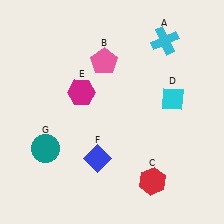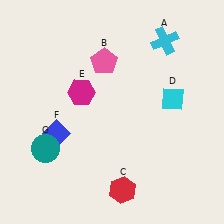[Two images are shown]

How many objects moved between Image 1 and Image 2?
2 objects moved between the two images.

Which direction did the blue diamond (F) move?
The blue diamond (F) moved left.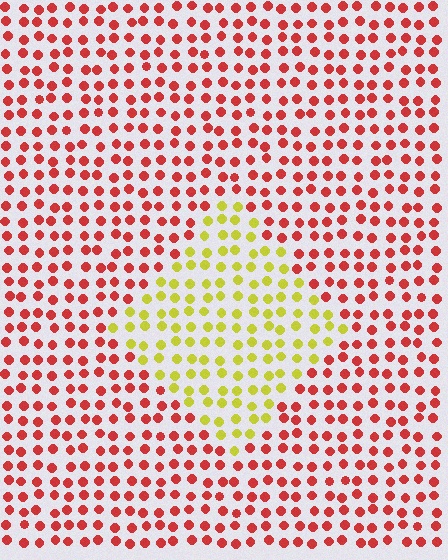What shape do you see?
I see a diamond.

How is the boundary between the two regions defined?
The boundary is defined purely by a slight shift in hue (about 67 degrees). Spacing, size, and orientation are identical on both sides.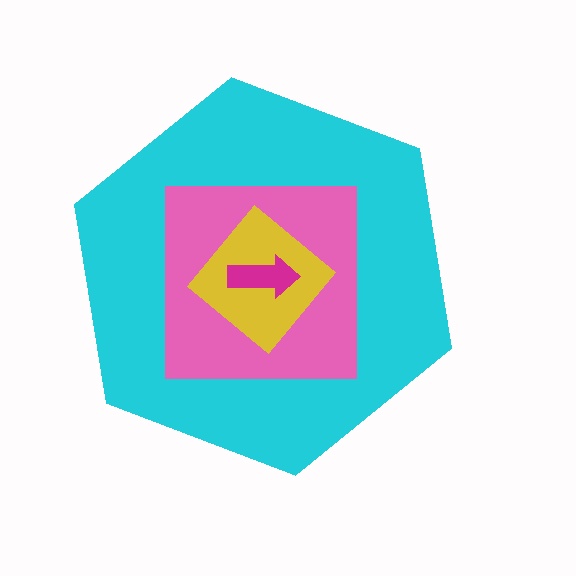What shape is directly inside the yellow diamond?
The magenta arrow.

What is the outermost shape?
The cyan hexagon.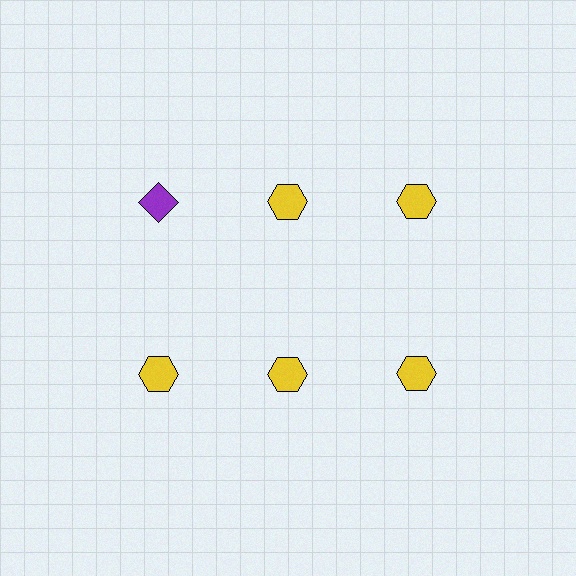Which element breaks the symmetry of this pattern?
The purple diamond in the top row, leftmost column breaks the symmetry. All other shapes are yellow hexagons.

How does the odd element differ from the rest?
It differs in both color (purple instead of yellow) and shape (diamond instead of hexagon).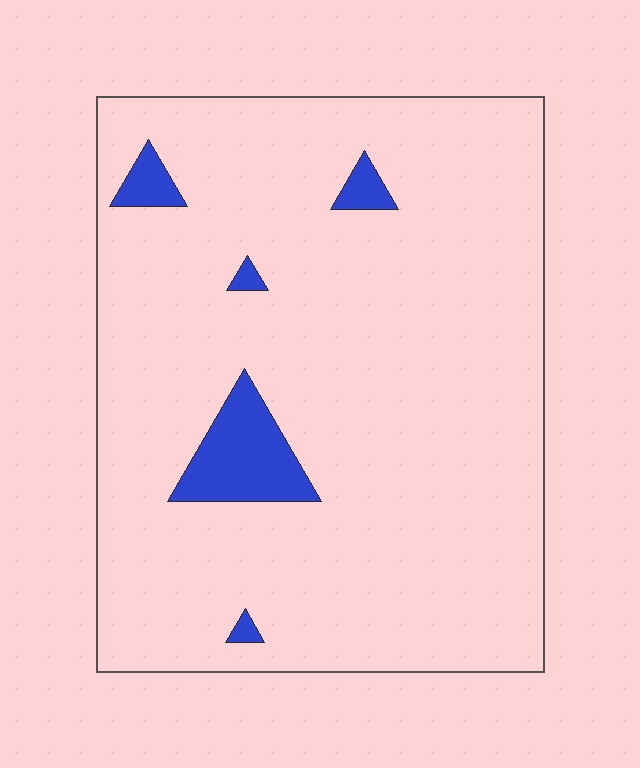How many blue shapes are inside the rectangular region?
5.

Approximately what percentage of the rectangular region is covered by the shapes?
Approximately 5%.